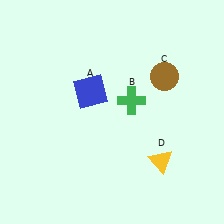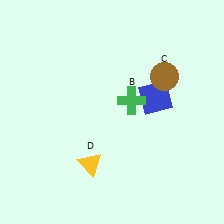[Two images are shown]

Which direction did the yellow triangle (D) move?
The yellow triangle (D) moved left.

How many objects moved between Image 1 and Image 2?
2 objects moved between the two images.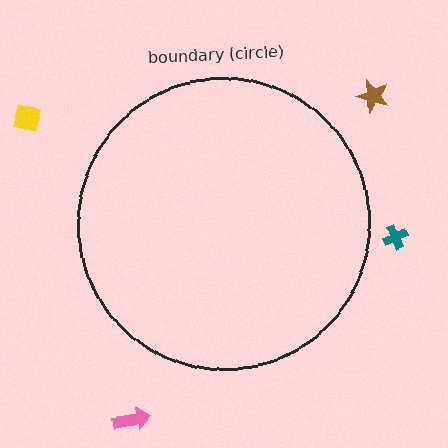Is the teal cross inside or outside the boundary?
Outside.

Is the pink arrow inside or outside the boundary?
Outside.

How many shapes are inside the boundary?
0 inside, 4 outside.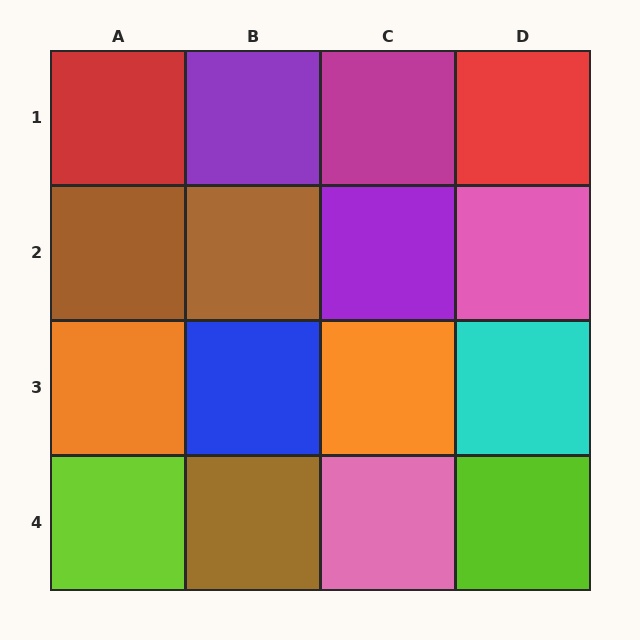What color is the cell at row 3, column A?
Orange.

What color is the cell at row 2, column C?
Purple.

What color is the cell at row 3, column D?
Cyan.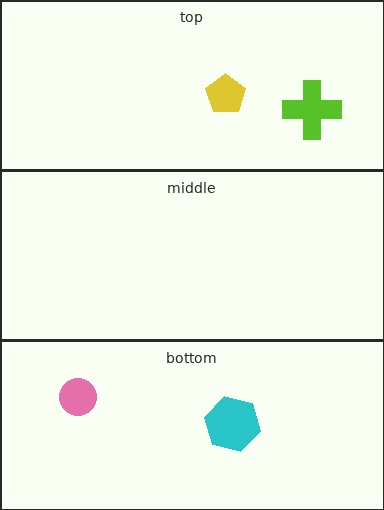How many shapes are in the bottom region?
2.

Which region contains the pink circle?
The bottom region.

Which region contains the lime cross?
The top region.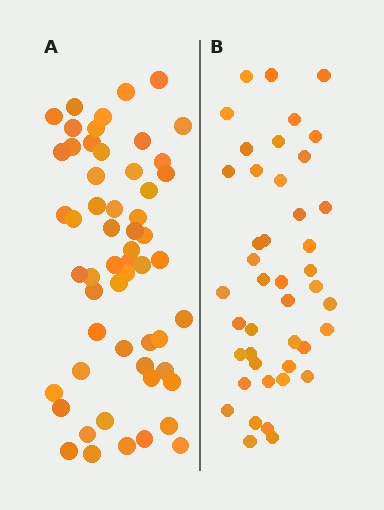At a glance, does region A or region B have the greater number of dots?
Region A (the left region) has more dots.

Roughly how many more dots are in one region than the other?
Region A has approximately 15 more dots than region B.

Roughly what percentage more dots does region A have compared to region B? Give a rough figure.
About 30% more.